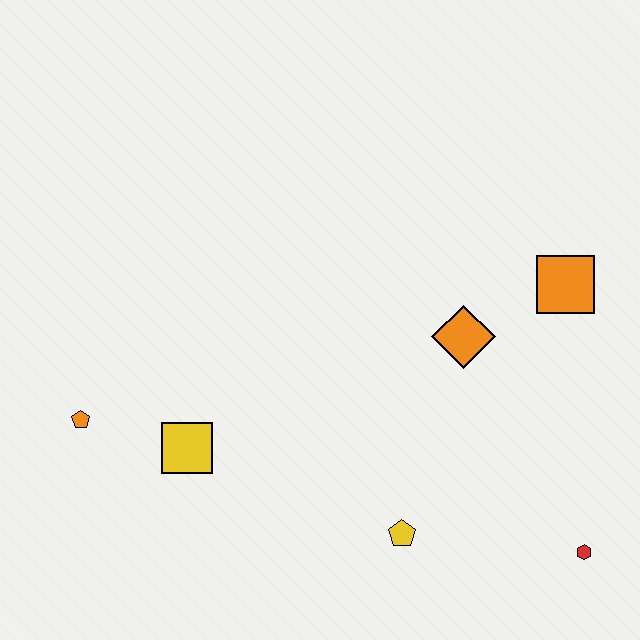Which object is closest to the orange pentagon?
The yellow square is closest to the orange pentagon.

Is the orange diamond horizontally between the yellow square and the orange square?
Yes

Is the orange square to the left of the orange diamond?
No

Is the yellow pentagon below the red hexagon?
No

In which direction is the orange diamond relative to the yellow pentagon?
The orange diamond is above the yellow pentagon.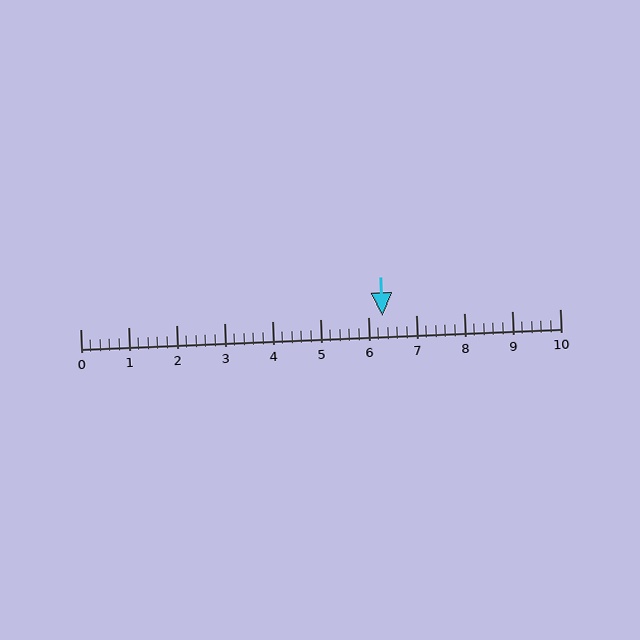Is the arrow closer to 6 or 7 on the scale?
The arrow is closer to 6.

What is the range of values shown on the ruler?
The ruler shows values from 0 to 10.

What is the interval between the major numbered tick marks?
The major tick marks are spaced 1 units apart.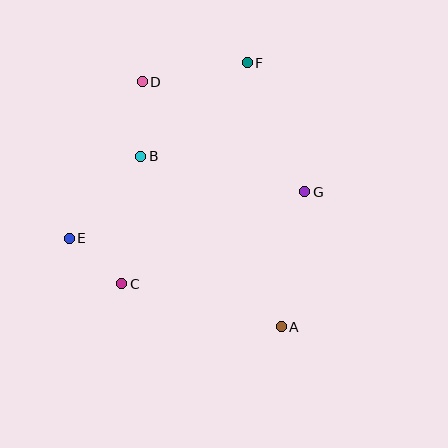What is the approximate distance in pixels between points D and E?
The distance between D and E is approximately 172 pixels.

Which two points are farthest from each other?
Points A and D are farthest from each other.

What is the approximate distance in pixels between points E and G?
The distance between E and G is approximately 240 pixels.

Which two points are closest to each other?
Points C and E are closest to each other.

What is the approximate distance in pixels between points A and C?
The distance between A and C is approximately 165 pixels.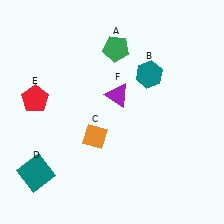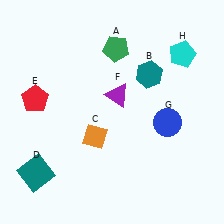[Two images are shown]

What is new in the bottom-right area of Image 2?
A blue circle (G) was added in the bottom-right area of Image 2.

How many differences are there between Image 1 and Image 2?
There are 2 differences between the two images.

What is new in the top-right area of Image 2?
A cyan pentagon (H) was added in the top-right area of Image 2.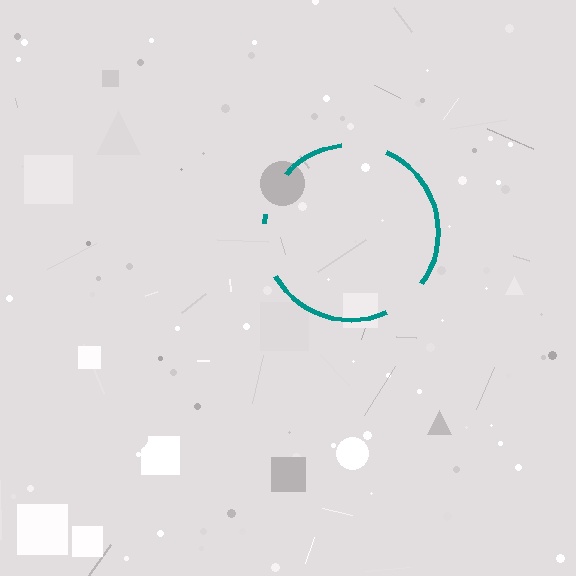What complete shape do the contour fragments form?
The contour fragments form a circle.